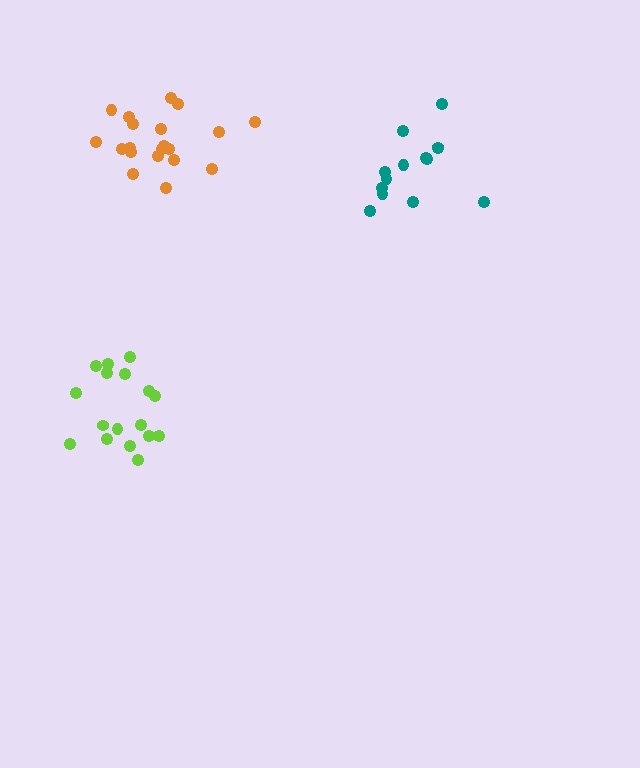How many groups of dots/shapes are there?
There are 3 groups.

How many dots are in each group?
Group 1: 14 dots, Group 2: 17 dots, Group 3: 20 dots (51 total).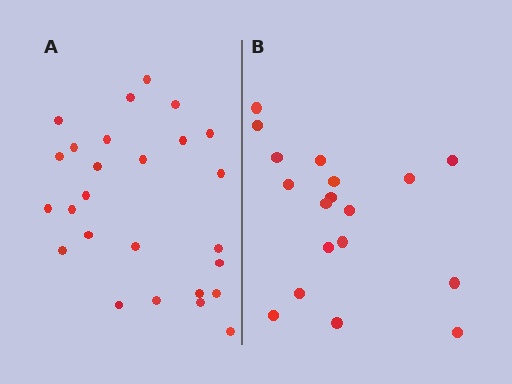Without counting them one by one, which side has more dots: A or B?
Region A (the left region) has more dots.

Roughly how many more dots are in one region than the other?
Region A has roughly 8 or so more dots than region B.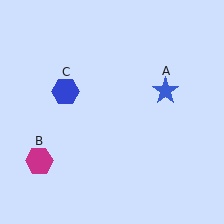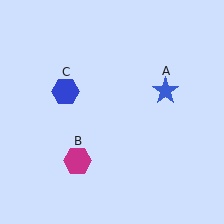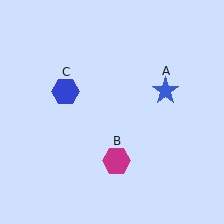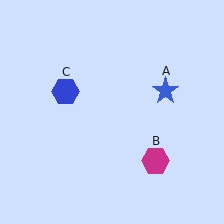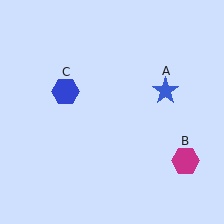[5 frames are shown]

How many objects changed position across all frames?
1 object changed position: magenta hexagon (object B).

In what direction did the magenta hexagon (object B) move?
The magenta hexagon (object B) moved right.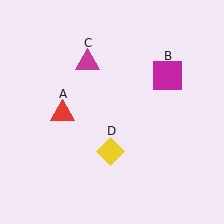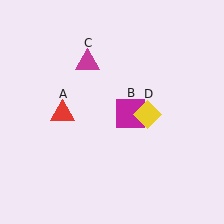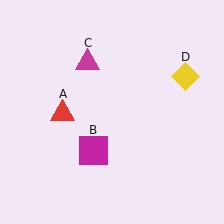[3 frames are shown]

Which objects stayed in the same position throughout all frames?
Red triangle (object A) and magenta triangle (object C) remained stationary.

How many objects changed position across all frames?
2 objects changed position: magenta square (object B), yellow diamond (object D).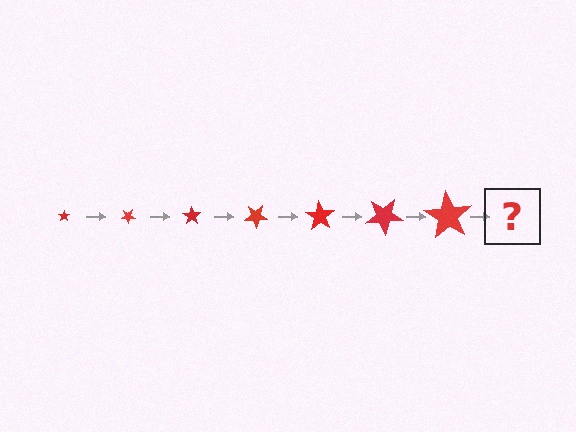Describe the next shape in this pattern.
It should be a star, larger than the previous one and rotated 245 degrees from the start.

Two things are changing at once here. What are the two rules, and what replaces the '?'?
The two rules are that the star grows larger each step and it rotates 35 degrees each step. The '?' should be a star, larger than the previous one and rotated 245 degrees from the start.